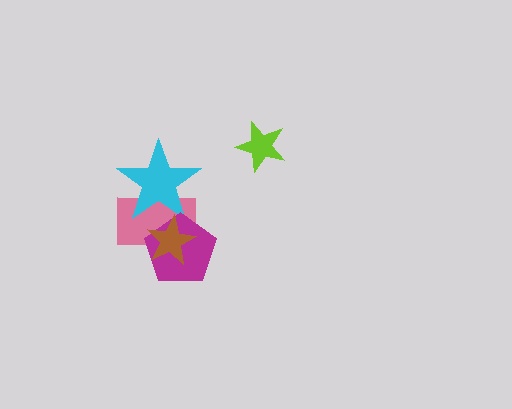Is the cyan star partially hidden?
Yes, it is partially covered by another shape.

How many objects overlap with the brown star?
3 objects overlap with the brown star.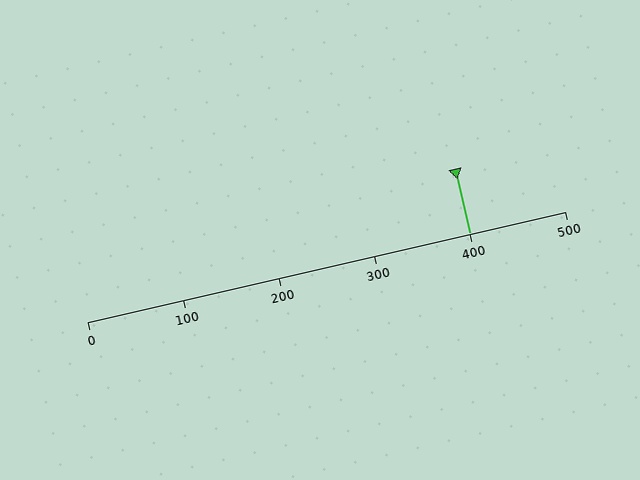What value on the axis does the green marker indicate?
The marker indicates approximately 400.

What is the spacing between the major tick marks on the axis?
The major ticks are spaced 100 apart.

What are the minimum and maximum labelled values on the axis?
The axis runs from 0 to 500.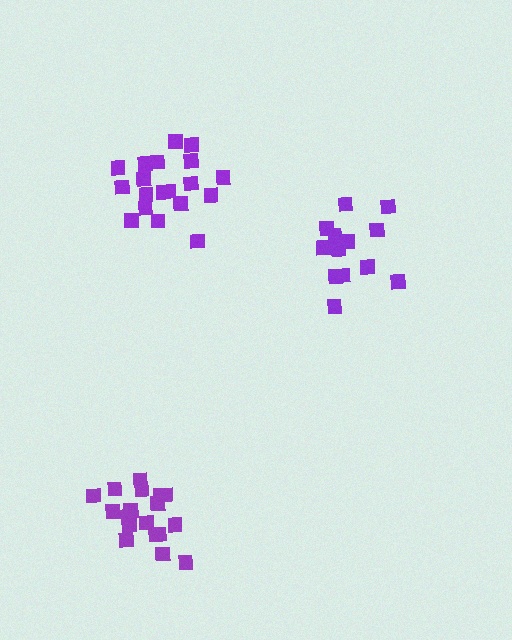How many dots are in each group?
Group 1: 19 dots, Group 2: 18 dots, Group 3: 13 dots (50 total).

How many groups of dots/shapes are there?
There are 3 groups.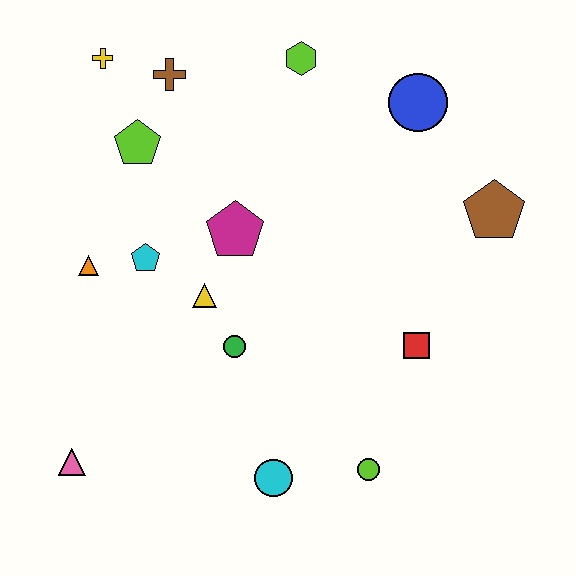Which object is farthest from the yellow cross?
The lime circle is farthest from the yellow cross.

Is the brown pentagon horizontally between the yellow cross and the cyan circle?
No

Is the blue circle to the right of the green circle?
Yes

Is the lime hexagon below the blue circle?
No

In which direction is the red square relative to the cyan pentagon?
The red square is to the right of the cyan pentagon.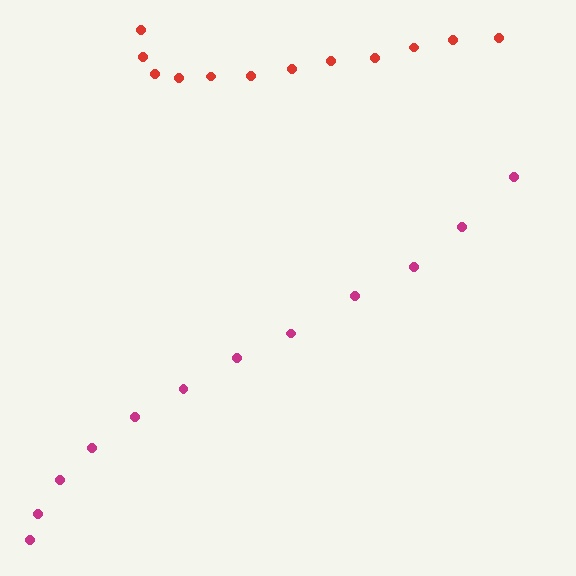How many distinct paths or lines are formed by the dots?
There are 2 distinct paths.